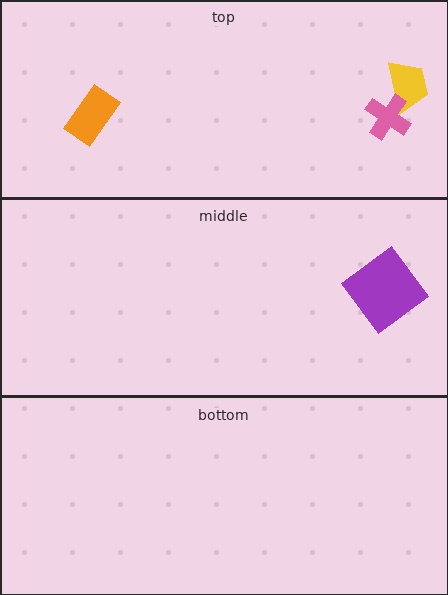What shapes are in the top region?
The yellow trapezoid, the orange rectangle, the pink cross.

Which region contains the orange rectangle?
The top region.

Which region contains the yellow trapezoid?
The top region.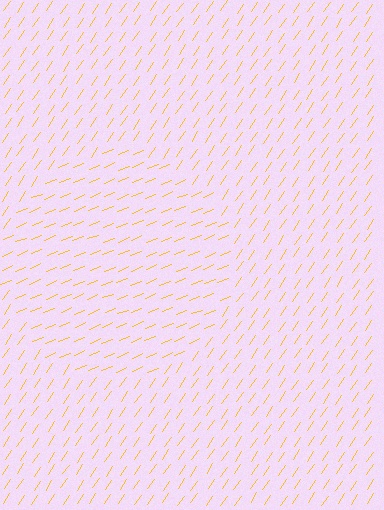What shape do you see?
I see a circle.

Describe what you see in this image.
The image is filled with small yellow line segments. A circle region in the image has lines oriented differently from the surrounding lines, creating a visible texture boundary.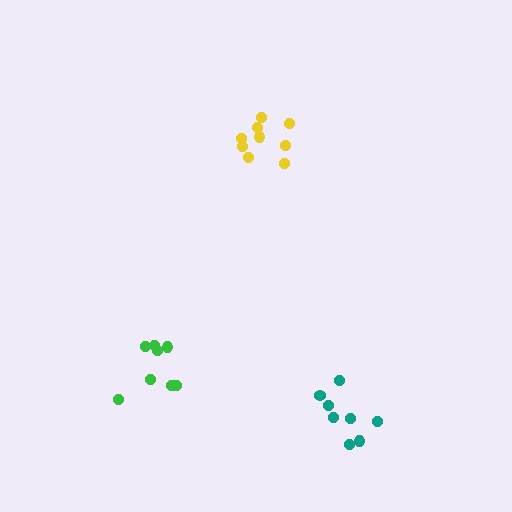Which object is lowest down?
The teal cluster is bottommost.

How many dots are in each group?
Group 1: 8 dots, Group 2: 9 dots, Group 3: 8 dots (25 total).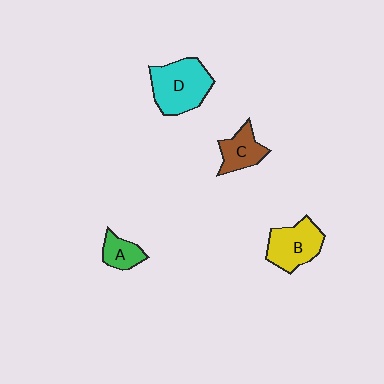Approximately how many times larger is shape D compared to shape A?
Approximately 2.4 times.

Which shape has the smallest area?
Shape A (green).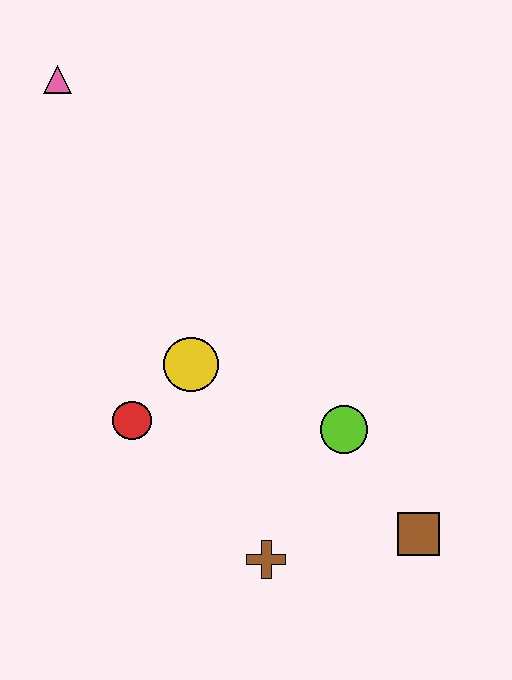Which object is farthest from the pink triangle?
The brown square is farthest from the pink triangle.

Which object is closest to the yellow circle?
The red circle is closest to the yellow circle.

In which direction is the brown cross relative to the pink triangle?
The brown cross is below the pink triangle.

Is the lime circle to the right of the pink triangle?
Yes